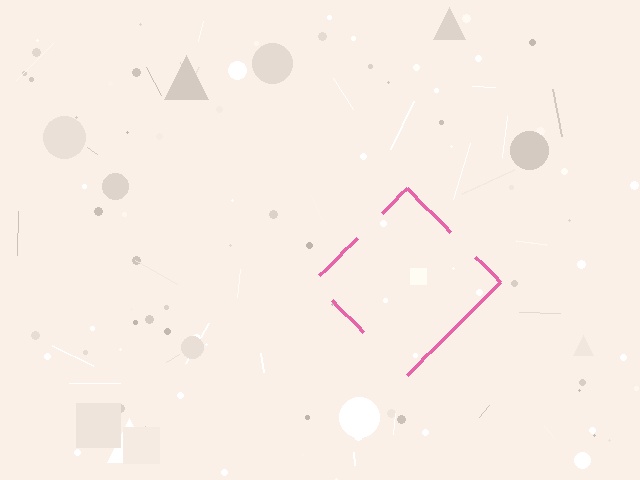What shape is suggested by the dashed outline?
The dashed outline suggests a diamond.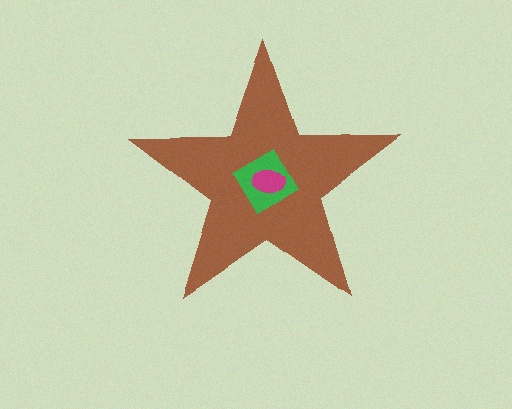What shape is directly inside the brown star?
The green diamond.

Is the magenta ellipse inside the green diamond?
Yes.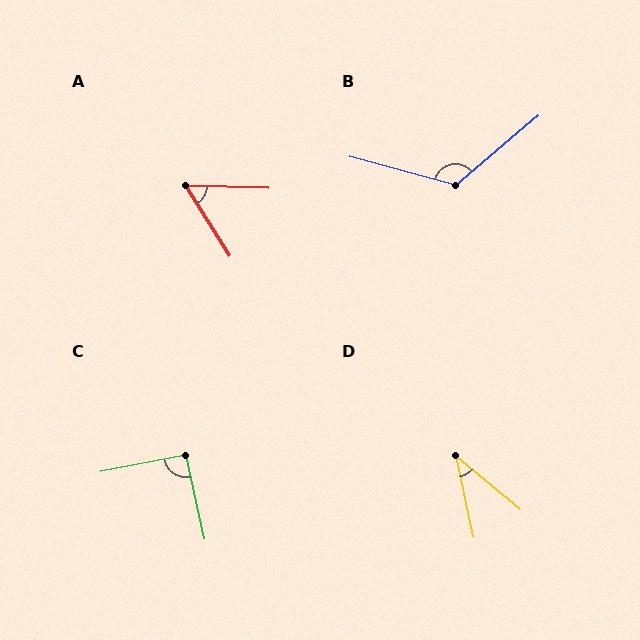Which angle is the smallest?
D, at approximately 38 degrees.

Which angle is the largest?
B, at approximately 125 degrees.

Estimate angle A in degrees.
Approximately 56 degrees.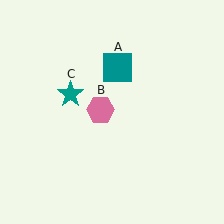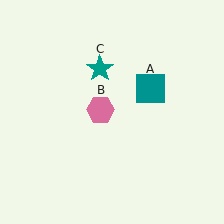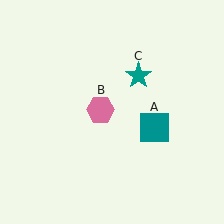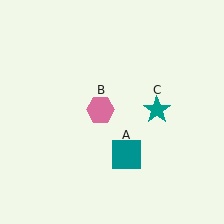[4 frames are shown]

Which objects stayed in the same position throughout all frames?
Pink hexagon (object B) remained stationary.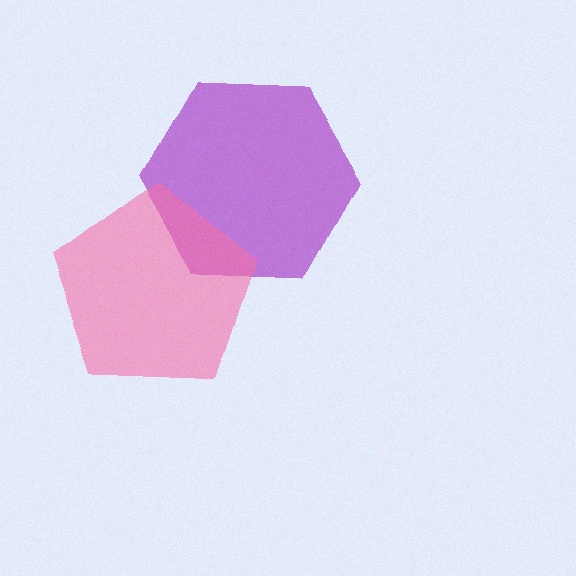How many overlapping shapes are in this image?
There are 2 overlapping shapes in the image.